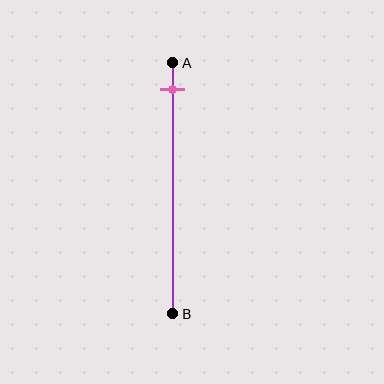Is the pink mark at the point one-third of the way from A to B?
No, the mark is at about 10% from A, not at the 33% one-third point.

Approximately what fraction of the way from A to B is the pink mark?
The pink mark is approximately 10% of the way from A to B.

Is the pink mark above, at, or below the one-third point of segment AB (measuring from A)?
The pink mark is above the one-third point of segment AB.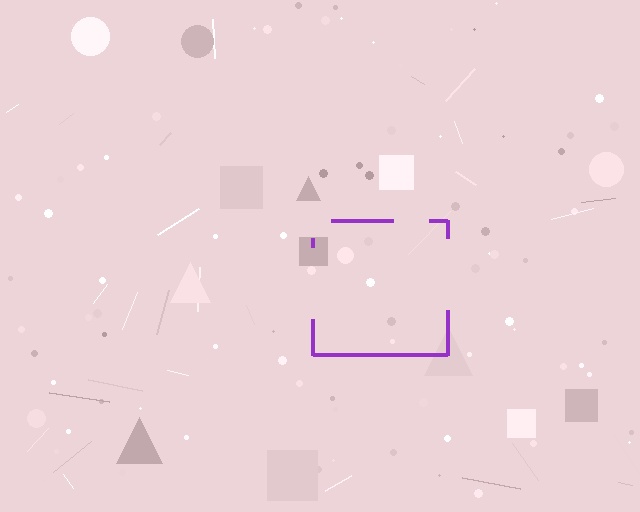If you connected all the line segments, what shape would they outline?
They would outline a square.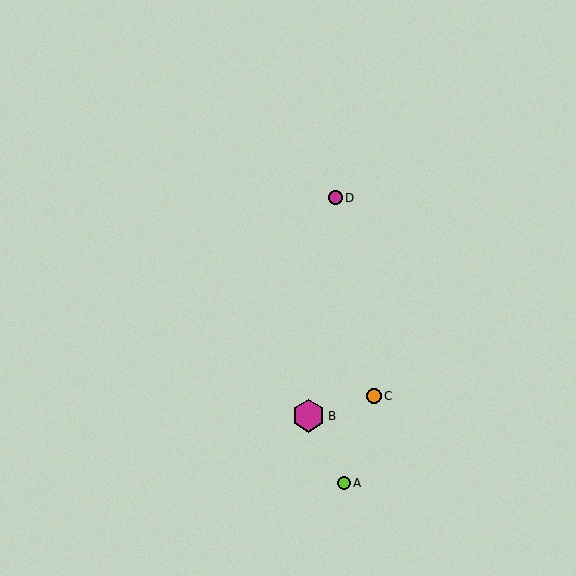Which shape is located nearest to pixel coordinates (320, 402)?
The magenta hexagon (labeled B) at (309, 416) is nearest to that location.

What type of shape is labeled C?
Shape C is an orange circle.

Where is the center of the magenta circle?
The center of the magenta circle is at (335, 198).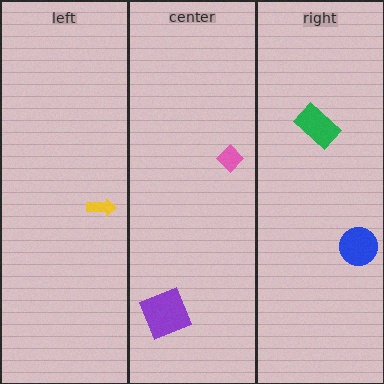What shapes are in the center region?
The pink diamond, the purple square.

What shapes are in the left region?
The yellow arrow.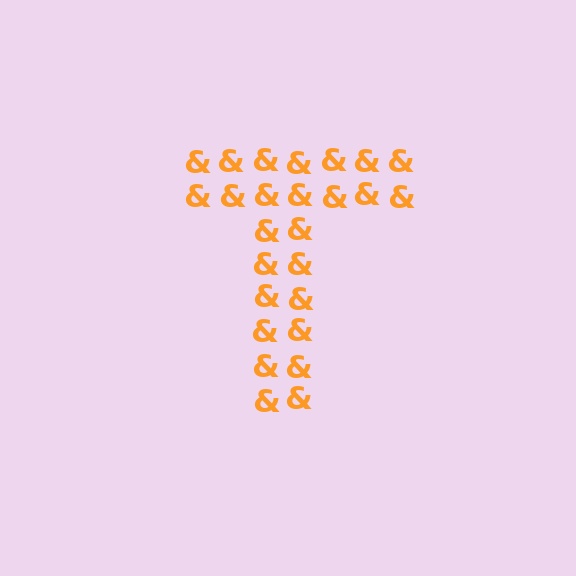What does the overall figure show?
The overall figure shows the letter T.